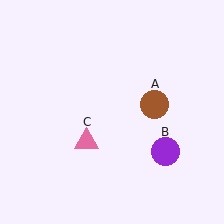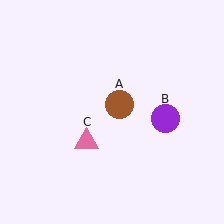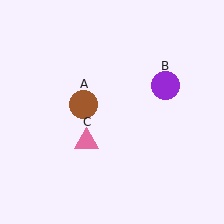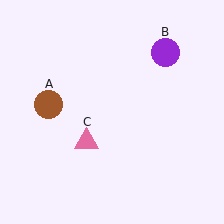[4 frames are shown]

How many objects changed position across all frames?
2 objects changed position: brown circle (object A), purple circle (object B).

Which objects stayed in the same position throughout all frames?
Pink triangle (object C) remained stationary.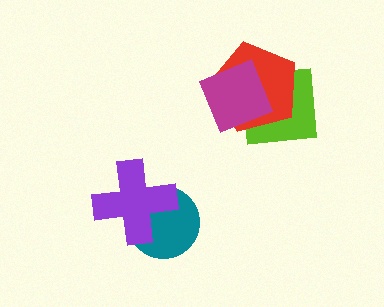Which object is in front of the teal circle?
The purple cross is in front of the teal circle.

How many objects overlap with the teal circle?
1 object overlaps with the teal circle.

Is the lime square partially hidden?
Yes, it is partially covered by another shape.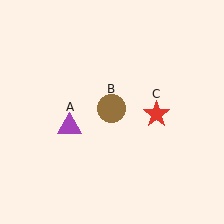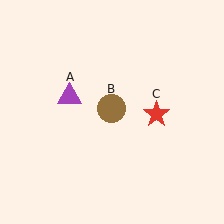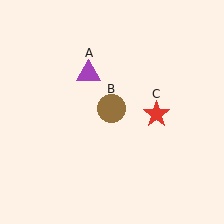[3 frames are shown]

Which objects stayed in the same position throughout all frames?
Brown circle (object B) and red star (object C) remained stationary.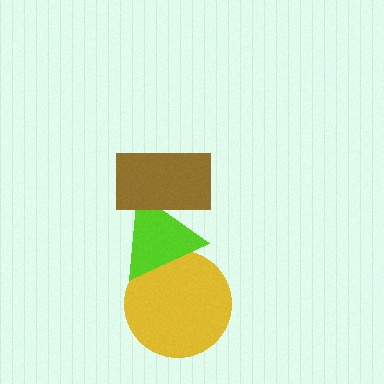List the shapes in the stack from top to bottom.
From top to bottom: the brown rectangle, the lime triangle, the yellow circle.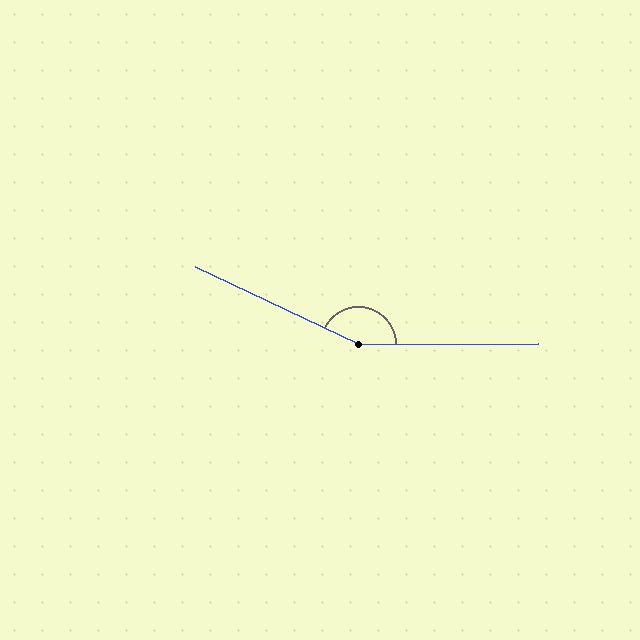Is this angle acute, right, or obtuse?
It is obtuse.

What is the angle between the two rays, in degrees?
Approximately 155 degrees.